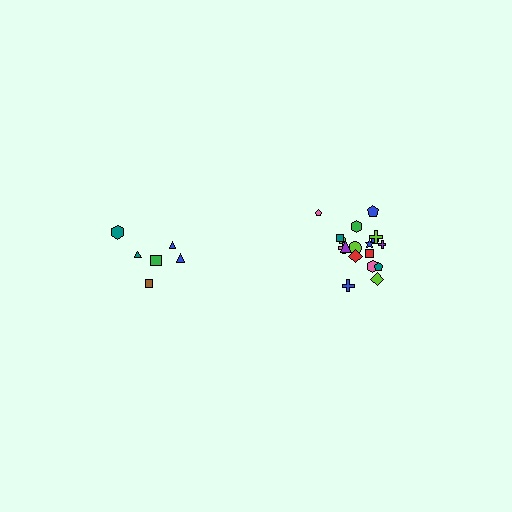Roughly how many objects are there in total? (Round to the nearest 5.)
Roughly 25 objects in total.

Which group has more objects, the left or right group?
The right group.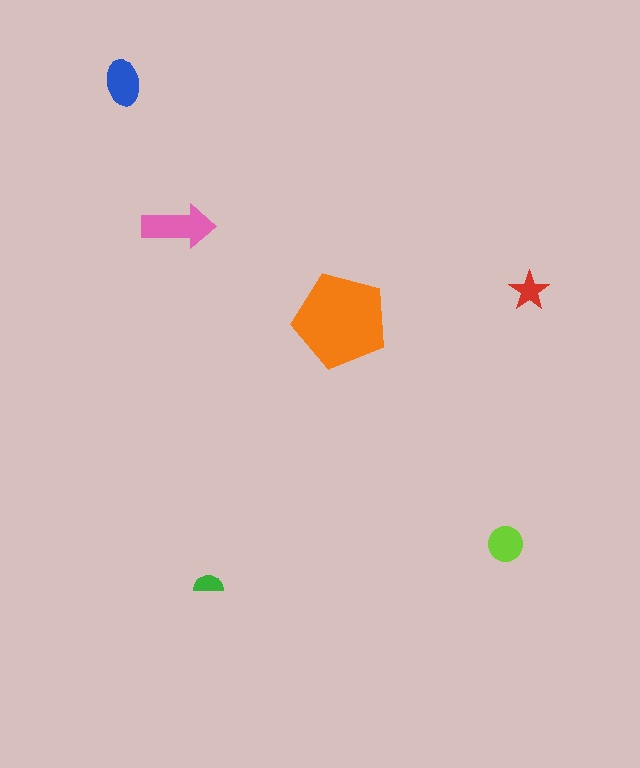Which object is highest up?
The blue ellipse is topmost.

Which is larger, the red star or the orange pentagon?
The orange pentagon.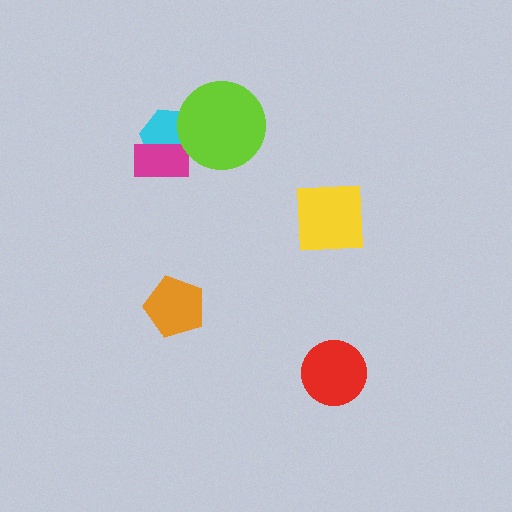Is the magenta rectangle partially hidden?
No, no other shape covers it.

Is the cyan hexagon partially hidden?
Yes, it is partially covered by another shape.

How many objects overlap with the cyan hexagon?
2 objects overlap with the cyan hexagon.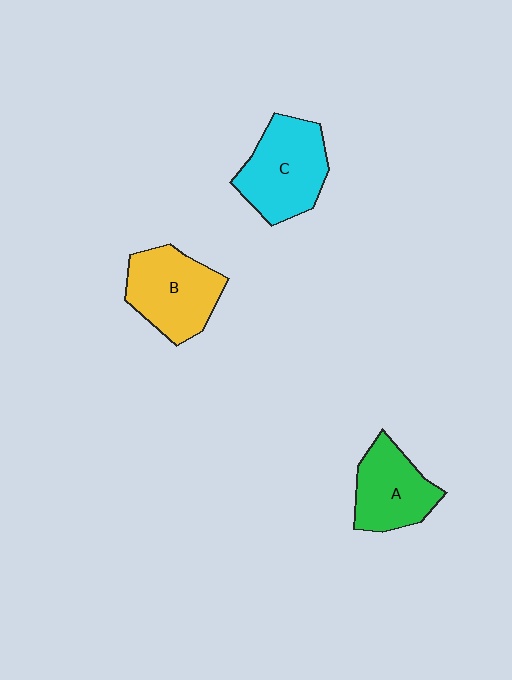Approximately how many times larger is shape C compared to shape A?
Approximately 1.3 times.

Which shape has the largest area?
Shape C (cyan).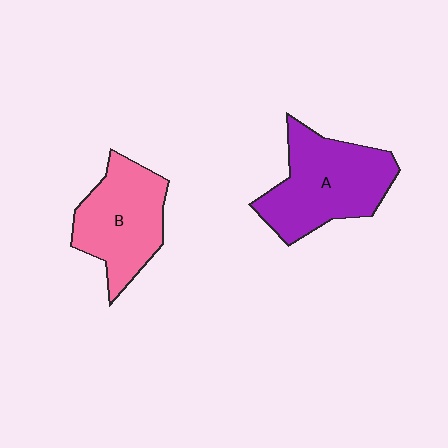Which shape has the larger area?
Shape A (purple).